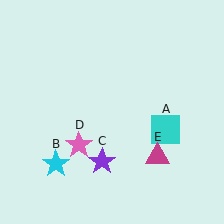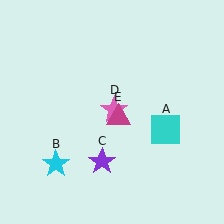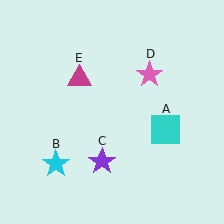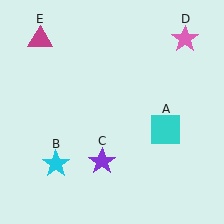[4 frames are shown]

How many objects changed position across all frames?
2 objects changed position: pink star (object D), magenta triangle (object E).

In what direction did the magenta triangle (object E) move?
The magenta triangle (object E) moved up and to the left.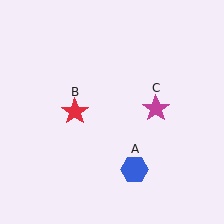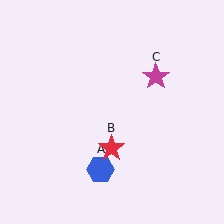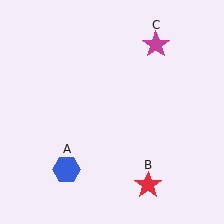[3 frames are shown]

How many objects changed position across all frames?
3 objects changed position: blue hexagon (object A), red star (object B), magenta star (object C).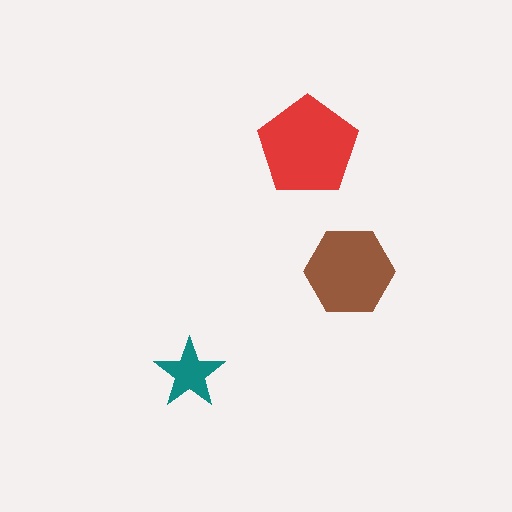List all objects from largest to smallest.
The red pentagon, the brown hexagon, the teal star.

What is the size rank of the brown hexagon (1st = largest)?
2nd.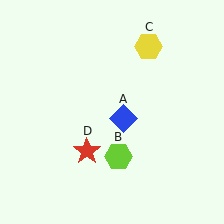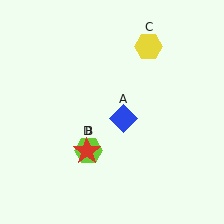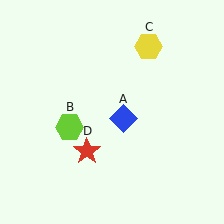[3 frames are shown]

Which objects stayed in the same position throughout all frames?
Blue diamond (object A) and yellow hexagon (object C) and red star (object D) remained stationary.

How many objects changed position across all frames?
1 object changed position: lime hexagon (object B).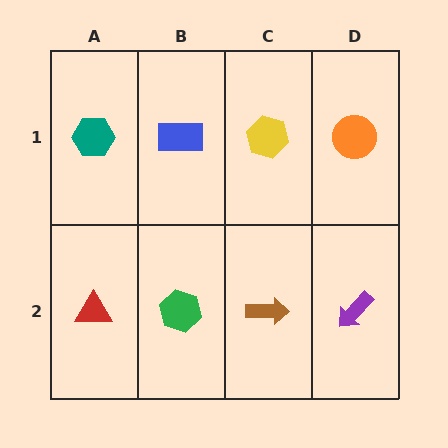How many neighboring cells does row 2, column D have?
2.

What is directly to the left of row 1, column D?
A yellow hexagon.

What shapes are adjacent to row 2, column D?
An orange circle (row 1, column D), a brown arrow (row 2, column C).